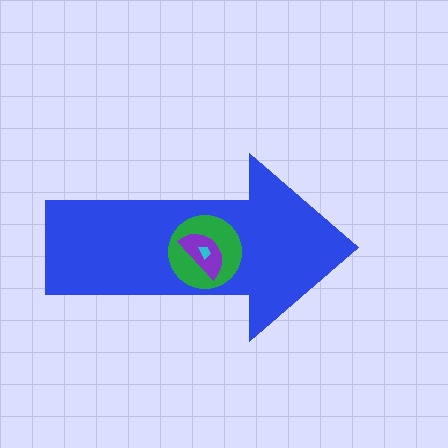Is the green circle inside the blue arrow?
Yes.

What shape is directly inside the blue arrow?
The green circle.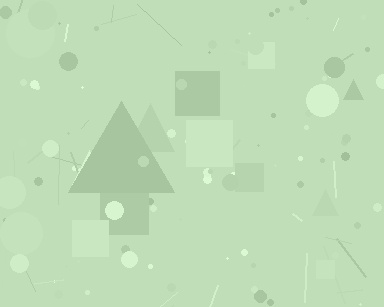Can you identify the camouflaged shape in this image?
The camouflaged shape is a triangle.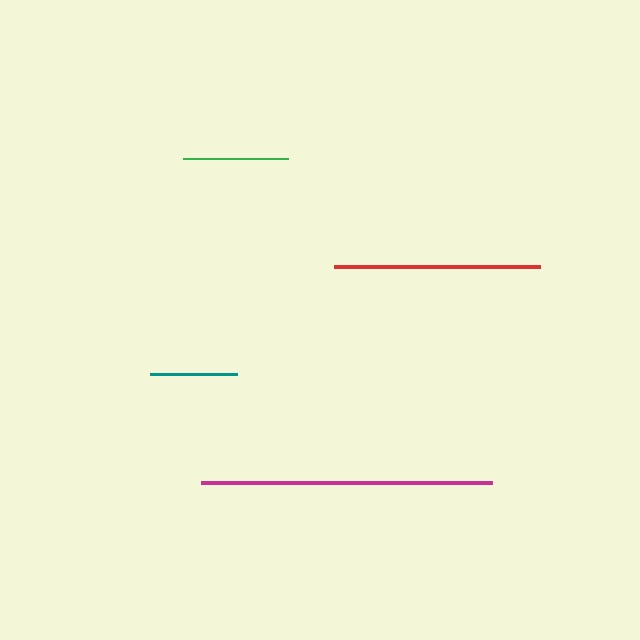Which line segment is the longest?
The magenta line is the longest at approximately 291 pixels.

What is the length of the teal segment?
The teal segment is approximately 87 pixels long.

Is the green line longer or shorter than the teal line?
The green line is longer than the teal line.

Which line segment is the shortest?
The teal line is the shortest at approximately 87 pixels.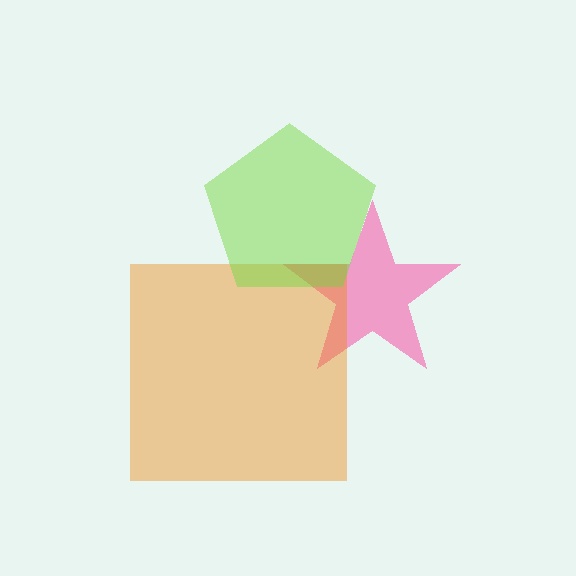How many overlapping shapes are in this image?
There are 3 overlapping shapes in the image.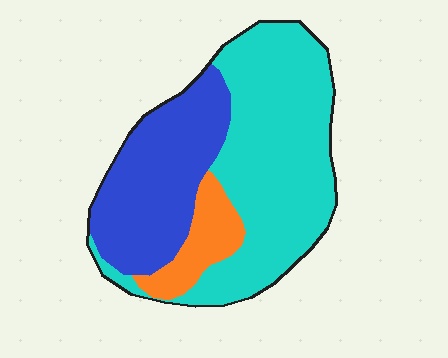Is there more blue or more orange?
Blue.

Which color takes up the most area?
Cyan, at roughly 55%.